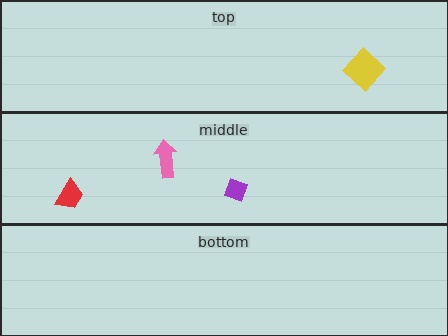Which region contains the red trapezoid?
The middle region.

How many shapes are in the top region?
1.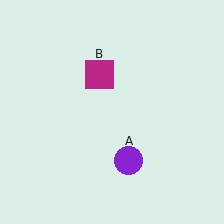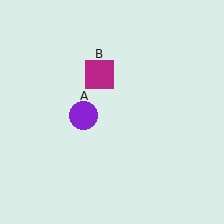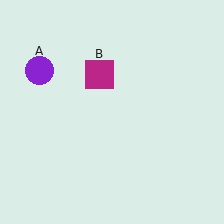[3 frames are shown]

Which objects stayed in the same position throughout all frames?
Magenta square (object B) remained stationary.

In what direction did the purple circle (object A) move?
The purple circle (object A) moved up and to the left.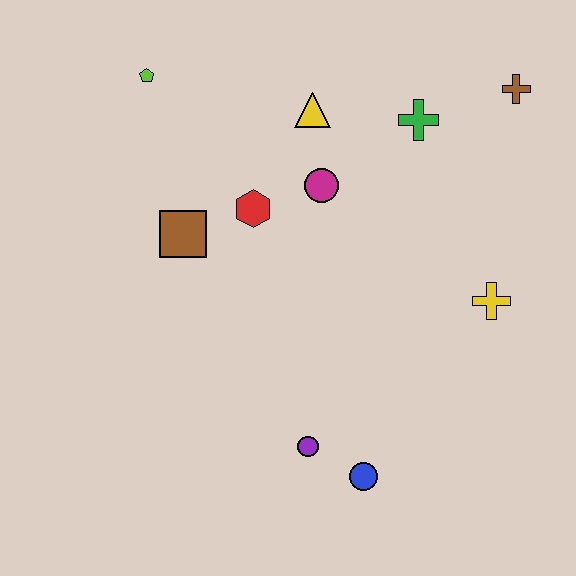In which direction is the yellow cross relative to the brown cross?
The yellow cross is below the brown cross.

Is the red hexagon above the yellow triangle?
No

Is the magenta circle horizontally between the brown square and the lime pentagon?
No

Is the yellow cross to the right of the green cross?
Yes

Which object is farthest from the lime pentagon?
The blue circle is farthest from the lime pentagon.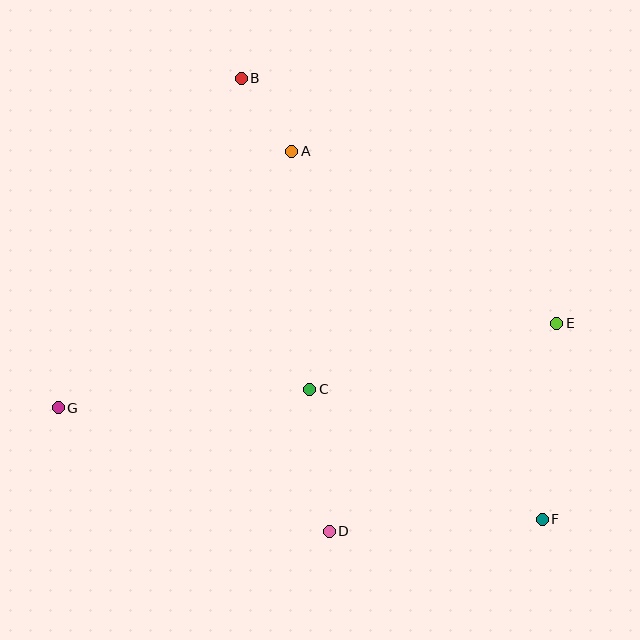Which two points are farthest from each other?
Points B and F are farthest from each other.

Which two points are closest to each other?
Points A and B are closest to each other.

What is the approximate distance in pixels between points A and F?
The distance between A and F is approximately 445 pixels.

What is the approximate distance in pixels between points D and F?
The distance between D and F is approximately 213 pixels.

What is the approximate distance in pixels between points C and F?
The distance between C and F is approximately 266 pixels.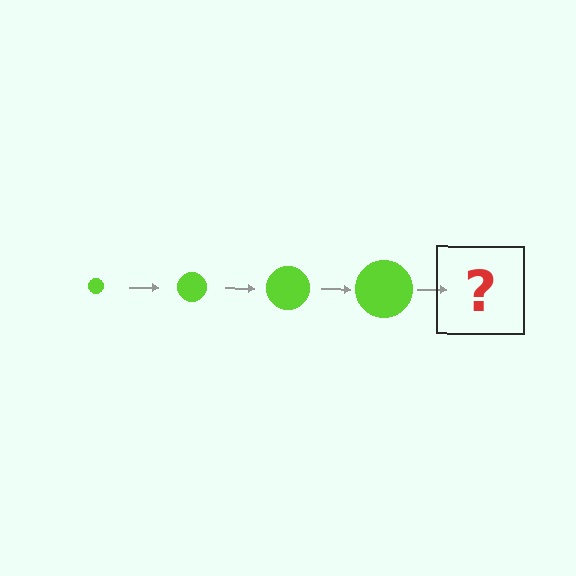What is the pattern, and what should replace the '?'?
The pattern is that the circle gets progressively larger each step. The '?' should be a lime circle, larger than the previous one.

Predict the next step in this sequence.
The next step is a lime circle, larger than the previous one.